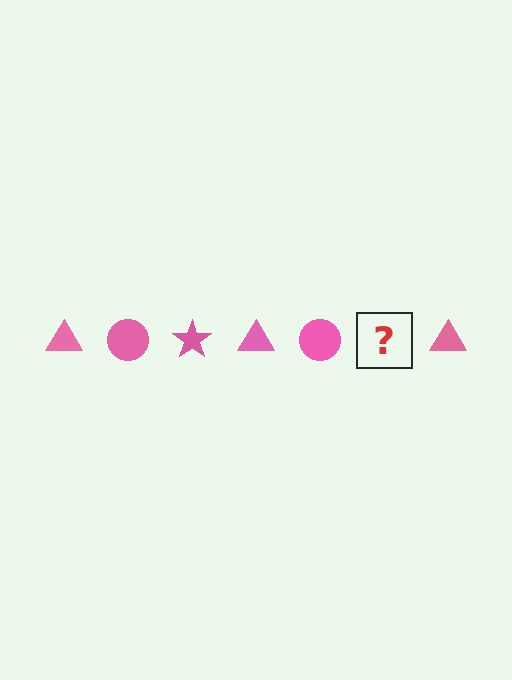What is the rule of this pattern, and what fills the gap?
The rule is that the pattern cycles through triangle, circle, star shapes in pink. The gap should be filled with a pink star.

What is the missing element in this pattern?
The missing element is a pink star.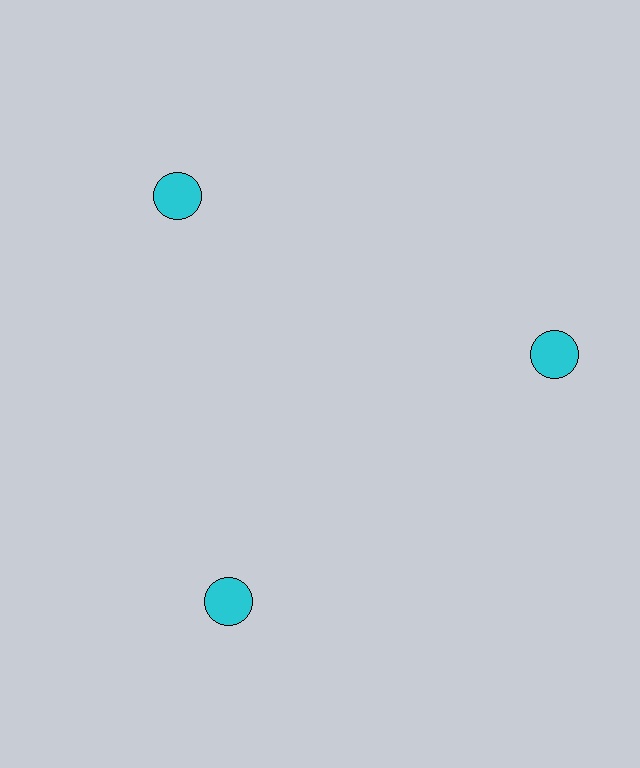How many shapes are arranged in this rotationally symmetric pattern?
There are 3 shapes, arranged in 3 groups of 1.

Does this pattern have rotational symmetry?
Yes, this pattern has 3-fold rotational symmetry. It looks the same after rotating 120 degrees around the center.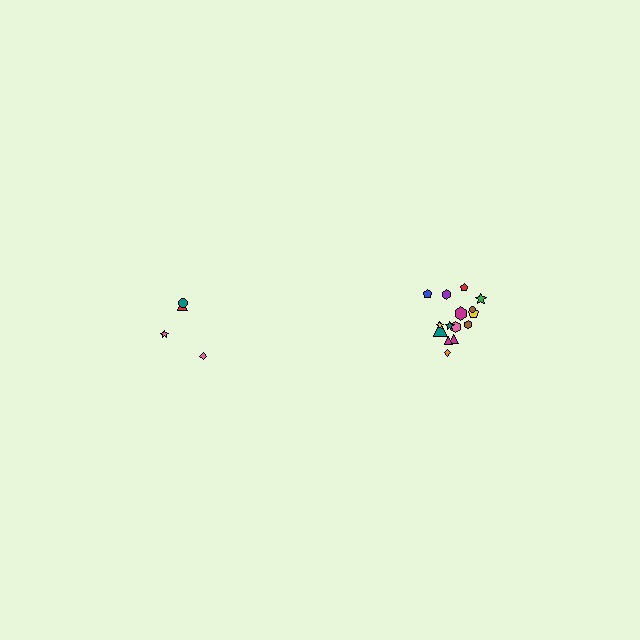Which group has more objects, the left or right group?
The right group.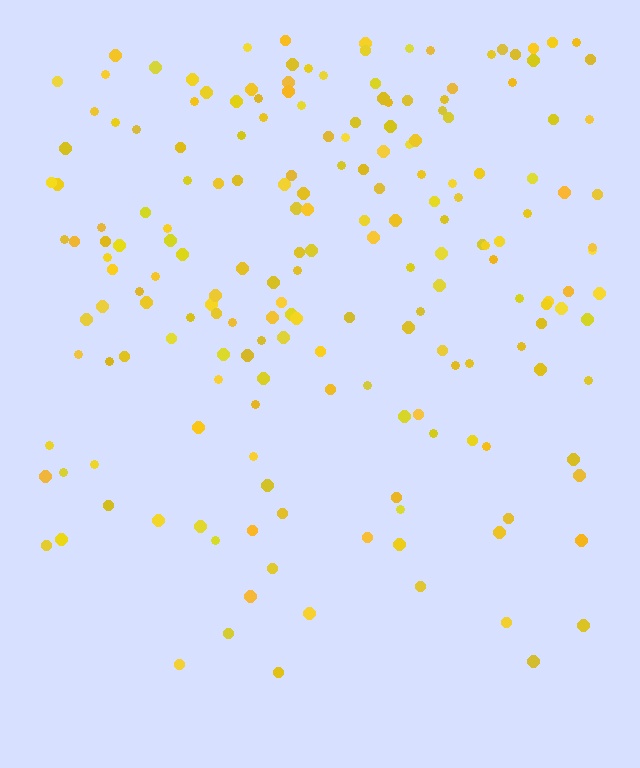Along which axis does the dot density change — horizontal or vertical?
Vertical.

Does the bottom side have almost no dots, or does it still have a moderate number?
Still a moderate number, just noticeably fewer than the top.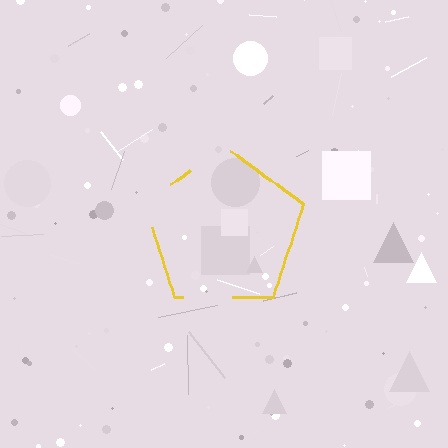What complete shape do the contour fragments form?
The contour fragments form a pentagon.